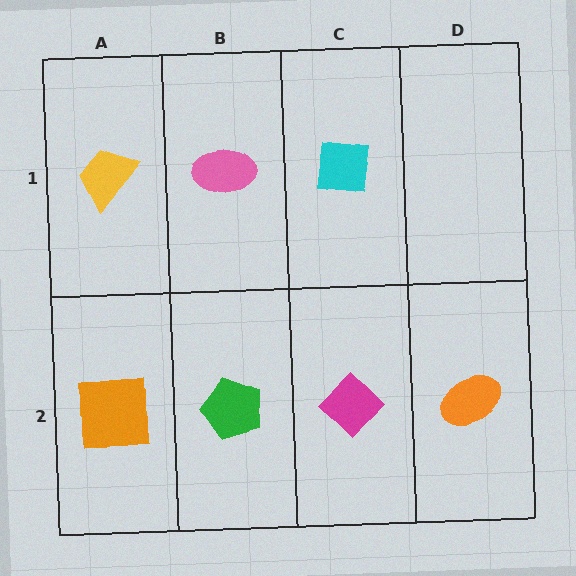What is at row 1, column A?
A yellow trapezoid.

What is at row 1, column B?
A pink ellipse.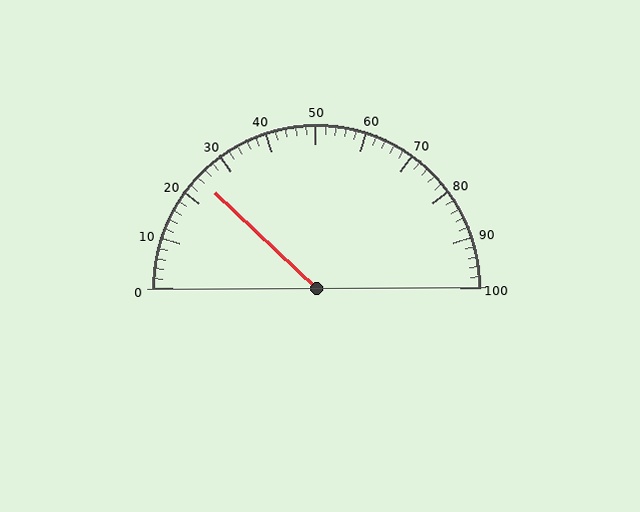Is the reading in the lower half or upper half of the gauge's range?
The reading is in the lower half of the range (0 to 100).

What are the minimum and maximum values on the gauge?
The gauge ranges from 0 to 100.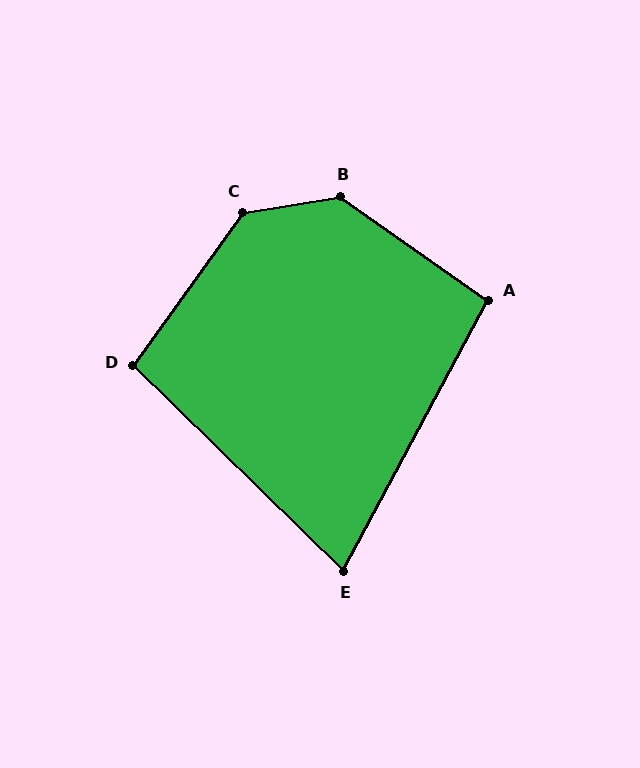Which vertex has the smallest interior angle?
E, at approximately 74 degrees.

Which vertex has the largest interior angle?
B, at approximately 136 degrees.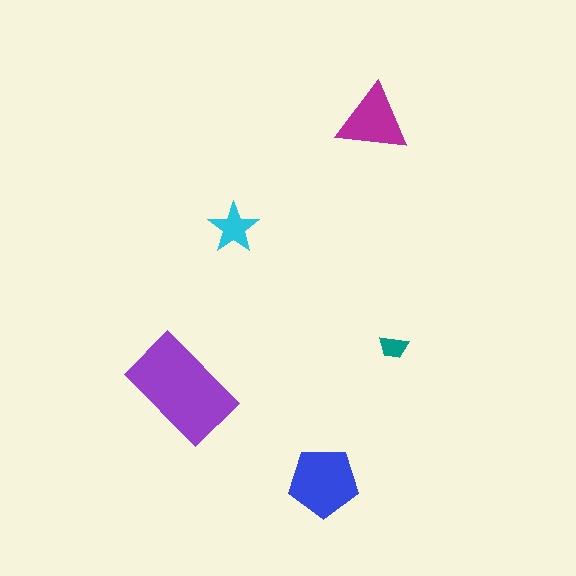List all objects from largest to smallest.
The purple rectangle, the blue pentagon, the magenta triangle, the cyan star, the teal trapezoid.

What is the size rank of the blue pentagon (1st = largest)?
2nd.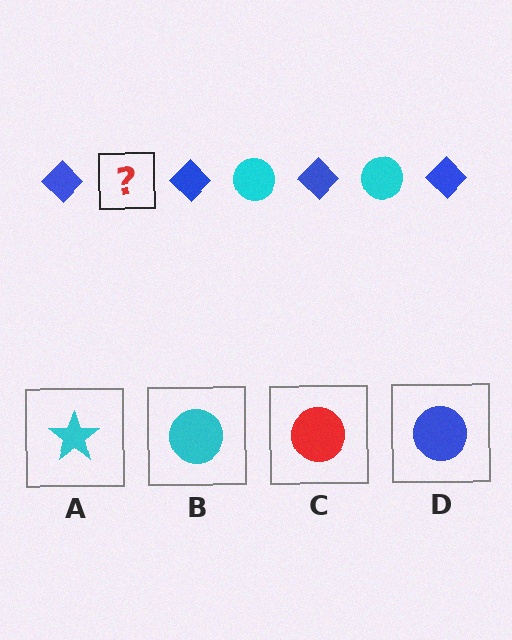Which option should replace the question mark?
Option B.